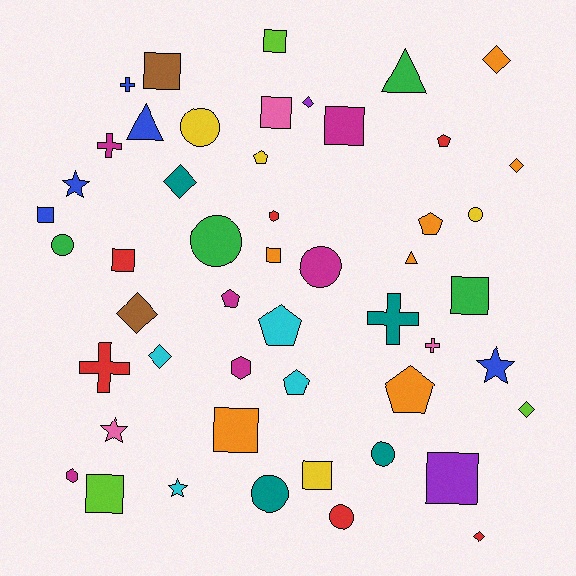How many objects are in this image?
There are 50 objects.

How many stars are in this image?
There are 4 stars.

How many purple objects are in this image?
There are 2 purple objects.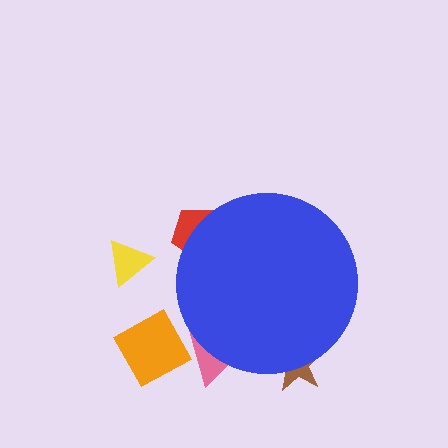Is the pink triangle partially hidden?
Yes, the pink triangle is partially hidden behind the blue circle.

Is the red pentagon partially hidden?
Yes, the red pentagon is partially hidden behind the blue circle.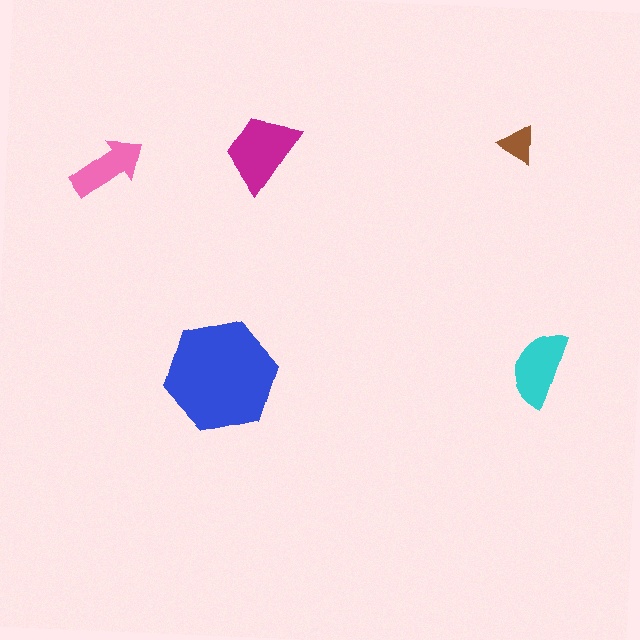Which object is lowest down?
The blue hexagon is bottommost.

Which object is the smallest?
The brown triangle.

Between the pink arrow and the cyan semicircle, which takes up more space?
The cyan semicircle.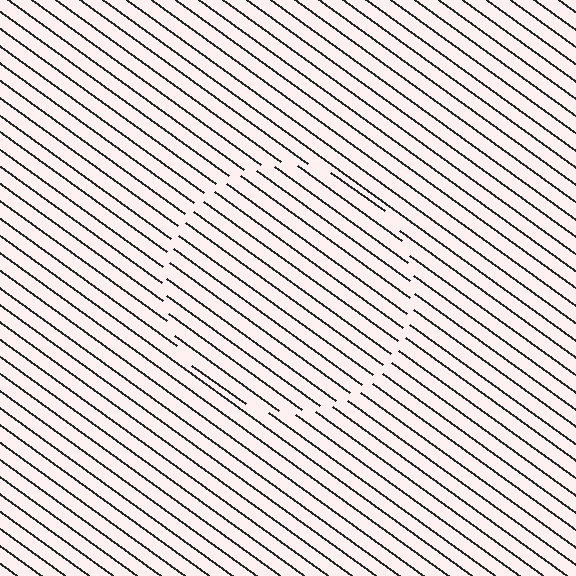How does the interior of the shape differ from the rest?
The interior of the shape contains the same grating, shifted by half a period — the contour is defined by the phase discontinuity where line-ends from the inner and outer gratings abut.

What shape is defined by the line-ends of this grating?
An illusory circle. The interior of the shape contains the same grating, shifted by half a period — the contour is defined by the phase discontinuity where line-ends from the inner and outer gratings abut.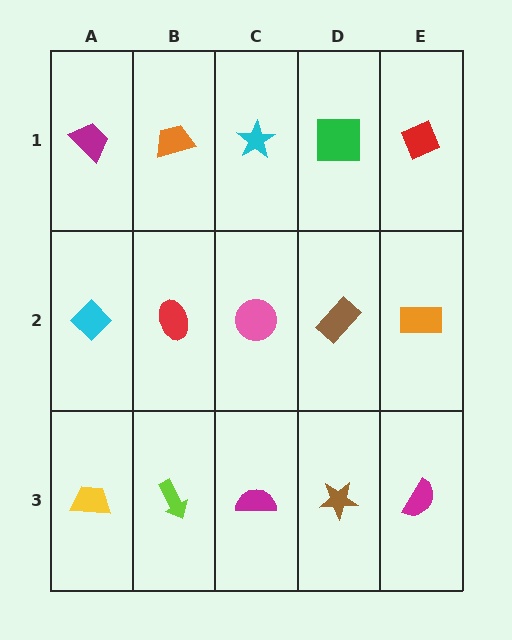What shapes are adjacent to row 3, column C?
A pink circle (row 2, column C), a lime arrow (row 3, column B), a brown star (row 3, column D).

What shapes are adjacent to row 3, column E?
An orange rectangle (row 2, column E), a brown star (row 3, column D).